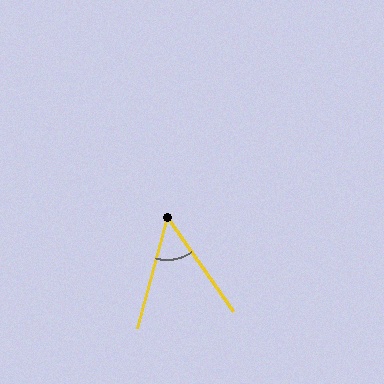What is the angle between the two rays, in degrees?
Approximately 50 degrees.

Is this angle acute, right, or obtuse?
It is acute.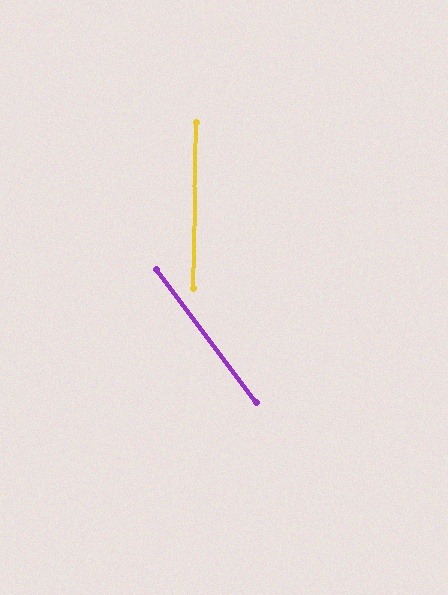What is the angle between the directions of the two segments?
Approximately 38 degrees.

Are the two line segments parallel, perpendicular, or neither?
Neither parallel nor perpendicular — they differ by about 38°.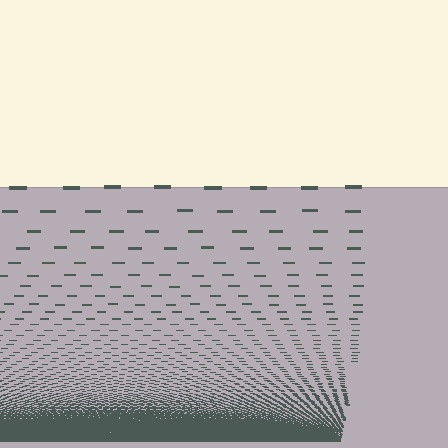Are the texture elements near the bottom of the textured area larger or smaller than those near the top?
Smaller. The gradient is inverted — elements near the bottom are smaller and denser.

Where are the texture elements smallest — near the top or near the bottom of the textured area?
Near the bottom.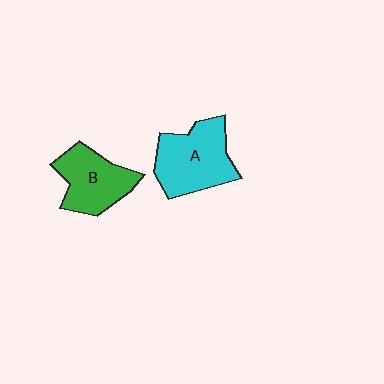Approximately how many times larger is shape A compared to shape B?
Approximately 1.2 times.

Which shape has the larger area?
Shape A (cyan).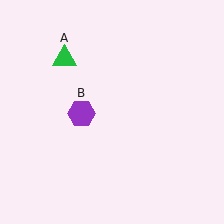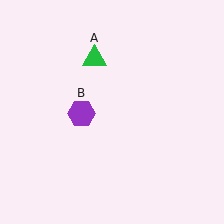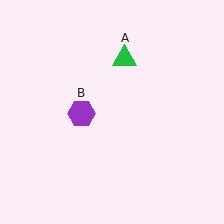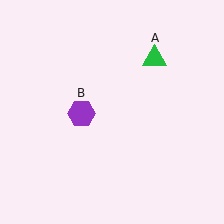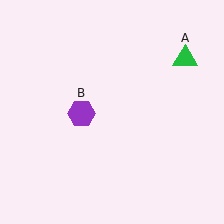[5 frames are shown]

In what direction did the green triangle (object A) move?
The green triangle (object A) moved right.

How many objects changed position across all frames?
1 object changed position: green triangle (object A).